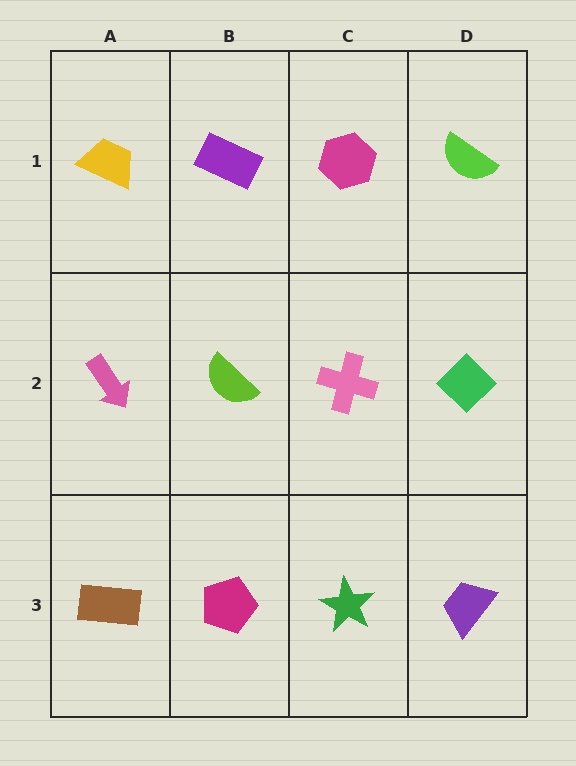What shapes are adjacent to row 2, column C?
A magenta hexagon (row 1, column C), a green star (row 3, column C), a lime semicircle (row 2, column B), a green diamond (row 2, column D).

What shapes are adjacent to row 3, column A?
A pink arrow (row 2, column A), a magenta pentagon (row 3, column B).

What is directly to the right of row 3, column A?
A magenta pentagon.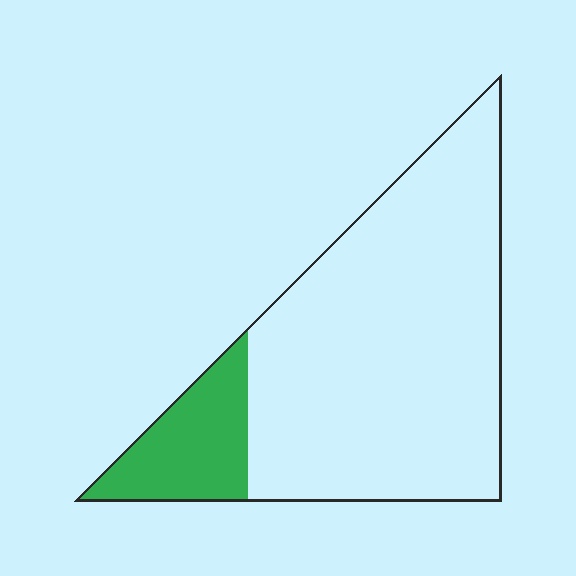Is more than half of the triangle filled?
No.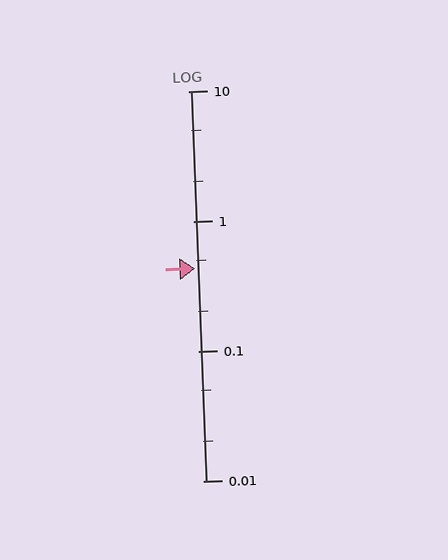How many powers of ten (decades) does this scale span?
The scale spans 3 decades, from 0.01 to 10.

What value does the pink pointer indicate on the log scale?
The pointer indicates approximately 0.43.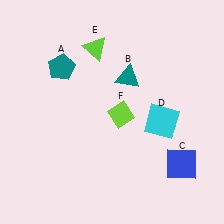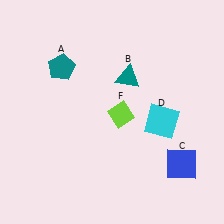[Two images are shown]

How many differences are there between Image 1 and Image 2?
There is 1 difference between the two images.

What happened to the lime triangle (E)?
The lime triangle (E) was removed in Image 2. It was in the top-left area of Image 1.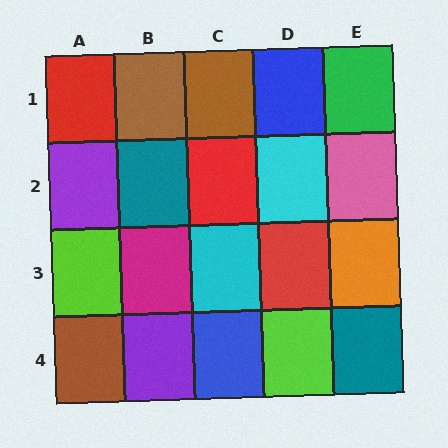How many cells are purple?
2 cells are purple.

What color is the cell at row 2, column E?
Pink.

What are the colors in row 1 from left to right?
Red, brown, brown, blue, green.